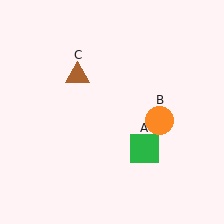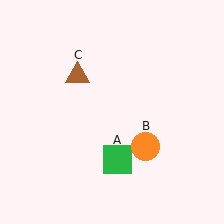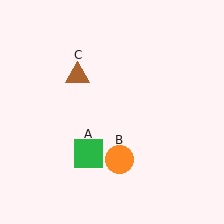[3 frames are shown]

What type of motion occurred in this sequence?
The green square (object A), orange circle (object B) rotated clockwise around the center of the scene.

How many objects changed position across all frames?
2 objects changed position: green square (object A), orange circle (object B).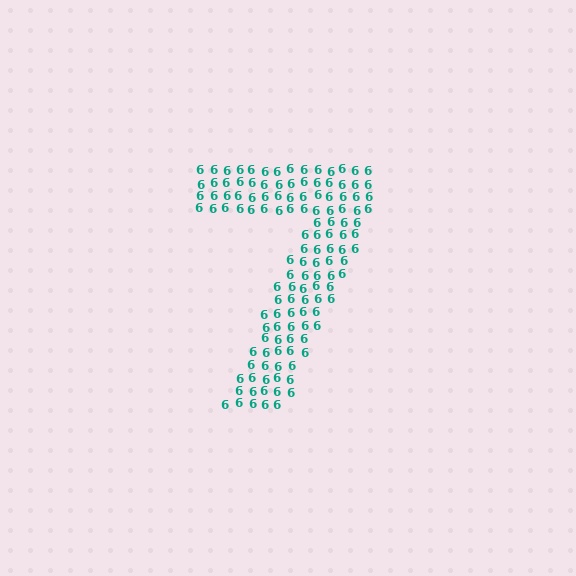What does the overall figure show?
The overall figure shows the digit 7.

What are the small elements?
The small elements are digit 6's.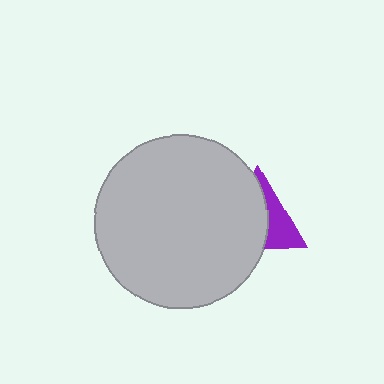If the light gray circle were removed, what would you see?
You would see the complete purple triangle.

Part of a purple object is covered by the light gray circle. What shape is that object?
It is a triangle.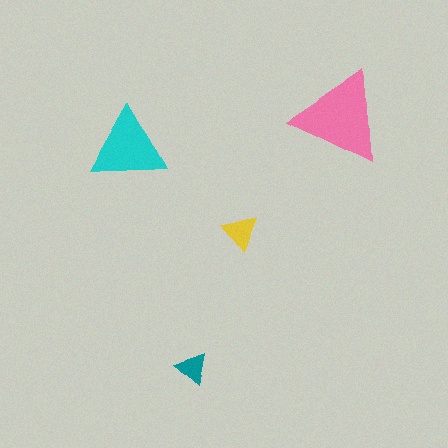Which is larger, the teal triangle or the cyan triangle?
The cyan one.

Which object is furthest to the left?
The cyan triangle is leftmost.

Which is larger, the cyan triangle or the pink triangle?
The pink one.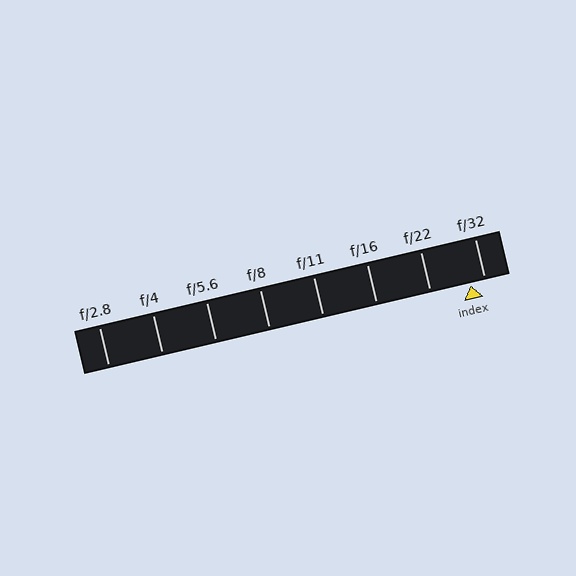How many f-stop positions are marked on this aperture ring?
There are 8 f-stop positions marked.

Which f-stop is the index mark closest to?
The index mark is closest to f/32.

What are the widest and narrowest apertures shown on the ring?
The widest aperture shown is f/2.8 and the narrowest is f/32.